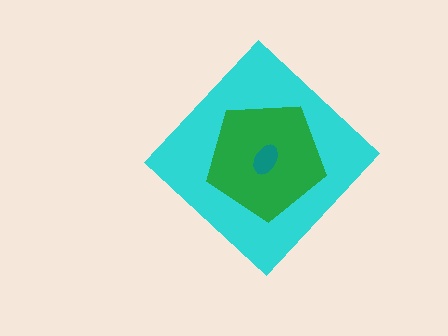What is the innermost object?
The teal ellipse.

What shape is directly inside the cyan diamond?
The green pentagon.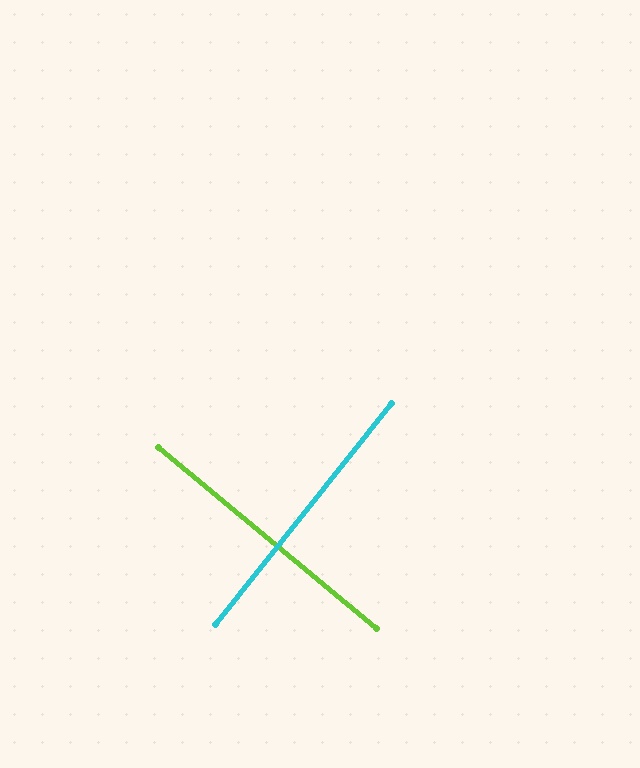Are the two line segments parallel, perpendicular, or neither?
Perpendicular — they meet at approximately 89°.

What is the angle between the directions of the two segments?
Approximately 89 degrees.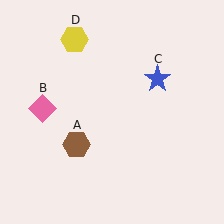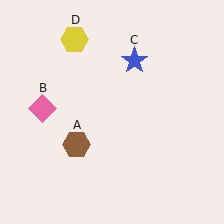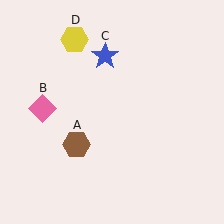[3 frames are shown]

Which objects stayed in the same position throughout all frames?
Brown hexagon (object A) and pink diamond (object B) and yellow hexagon (object D) remained stationary.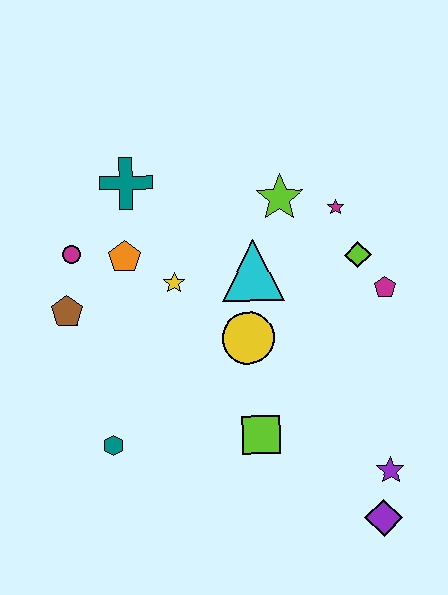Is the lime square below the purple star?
No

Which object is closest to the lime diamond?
The magenta pentagon is closest to the lime diamond.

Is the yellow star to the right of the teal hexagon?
Yes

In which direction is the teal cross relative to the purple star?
The teal cross is above the purple star.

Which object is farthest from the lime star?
The purple diamond is farthest from the lime star.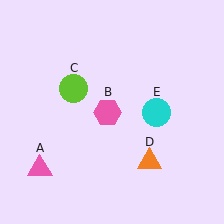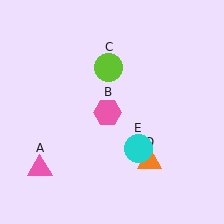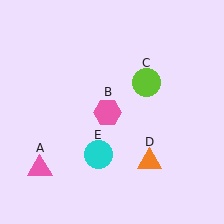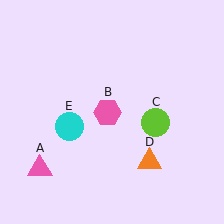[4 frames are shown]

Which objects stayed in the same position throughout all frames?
Pink triangle (object A) and pink hexagon (object B) and orange triangle (object D) remained stationary.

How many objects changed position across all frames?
2 objects changed position: lime circle (object C), cyan circle (object E).